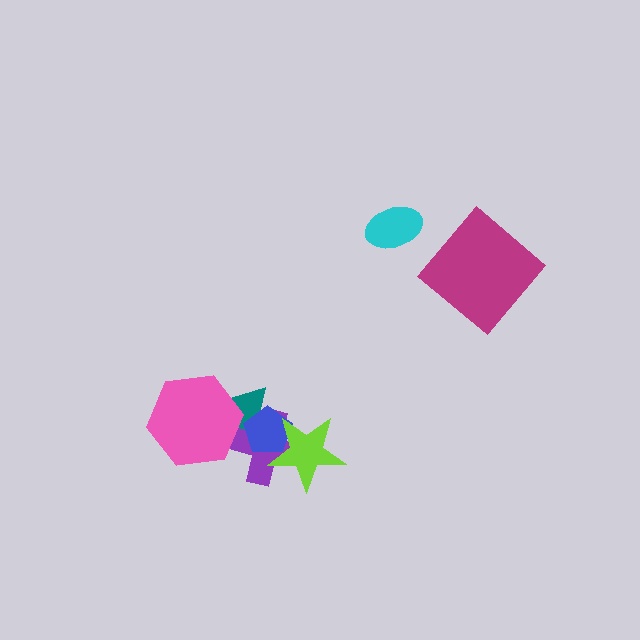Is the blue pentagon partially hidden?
Yes, it is partially covered by another shape.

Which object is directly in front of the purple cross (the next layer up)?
The blue pentagon is directly in front of the purple cross.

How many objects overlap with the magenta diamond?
0 objects overlap with the magenta diamond.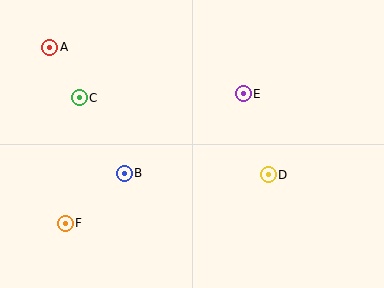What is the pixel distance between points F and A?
The distance between F and A is 176 pixels.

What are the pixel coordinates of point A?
Point A is at (50, 47).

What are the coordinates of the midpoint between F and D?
The midpoint between F and D is at (167, 199).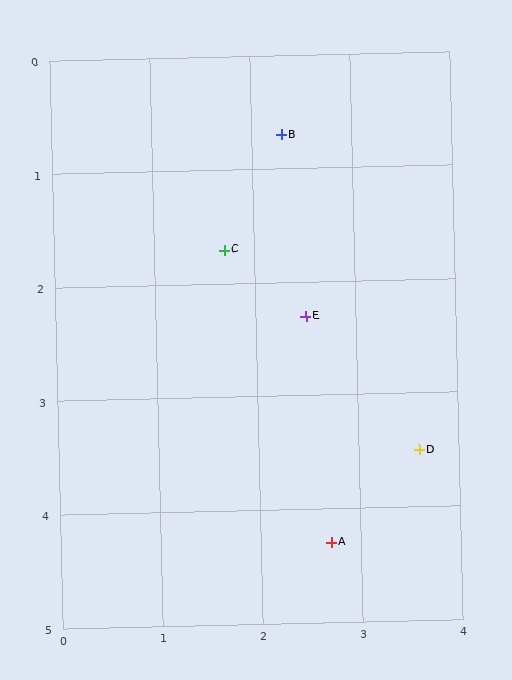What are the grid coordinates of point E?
Point E is at approximately (2.5, 2.3).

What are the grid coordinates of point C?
Point C is at approximately (1.7, 1.7).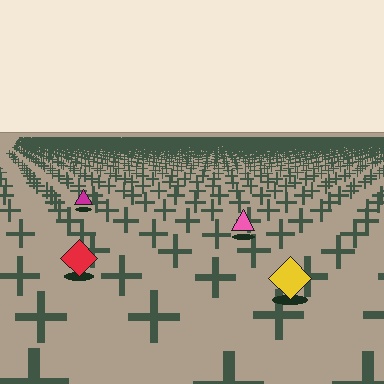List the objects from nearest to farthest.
From nearest to farthest: the yellow diamond, the red diamond, the pink triangle, the magenta triangle.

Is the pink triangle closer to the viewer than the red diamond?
No. The red diamond is closer — you can tell from the texture gradient: the ground texture is coarser near it.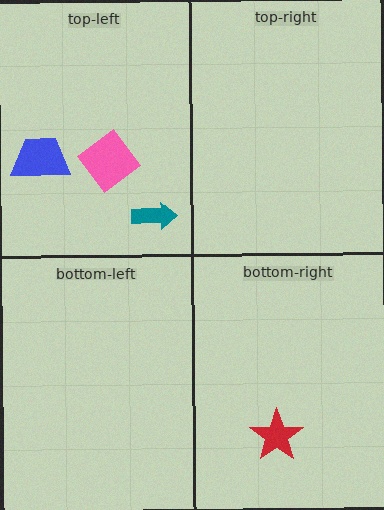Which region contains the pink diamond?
The top-left region.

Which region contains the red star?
The bottom-right region.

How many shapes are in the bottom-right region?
1.